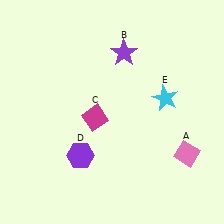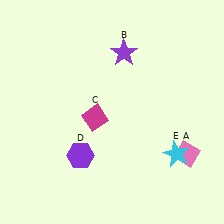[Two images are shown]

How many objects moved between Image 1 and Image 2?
1 object moved between the two images.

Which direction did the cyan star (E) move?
The cyan star (E) moved down.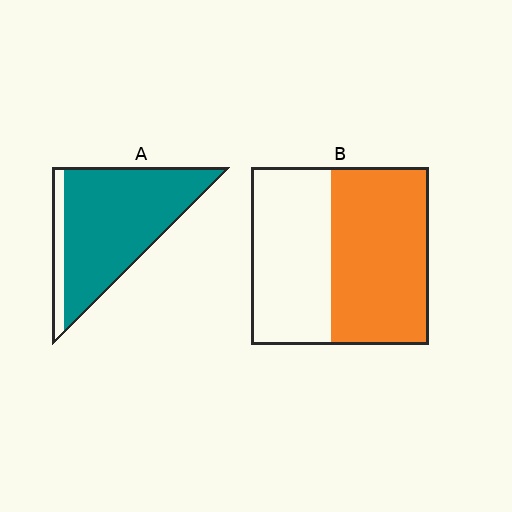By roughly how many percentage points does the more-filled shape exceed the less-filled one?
By roughly 30 percentage points (A over B).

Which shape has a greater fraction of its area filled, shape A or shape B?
Shape A.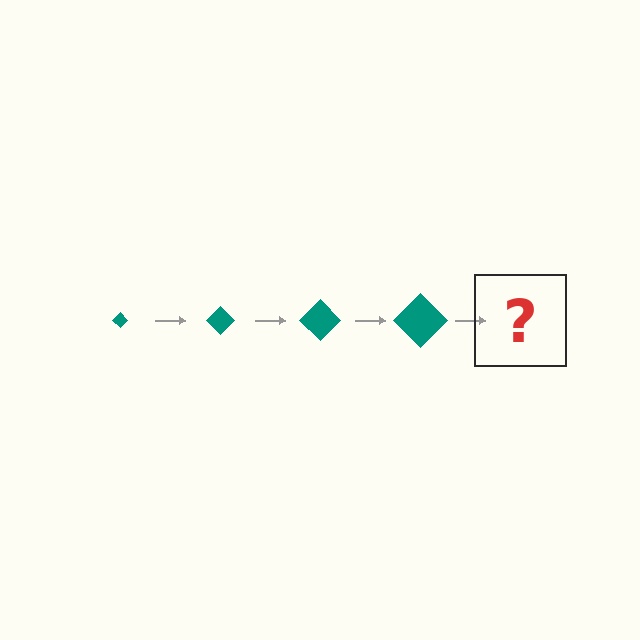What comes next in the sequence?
The next element should be a teal diamond, larger than the previous one.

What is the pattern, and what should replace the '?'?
The pattern is that the diamond gets progressively larger each step. The '?' should be a teal diamond, larger than the previous one.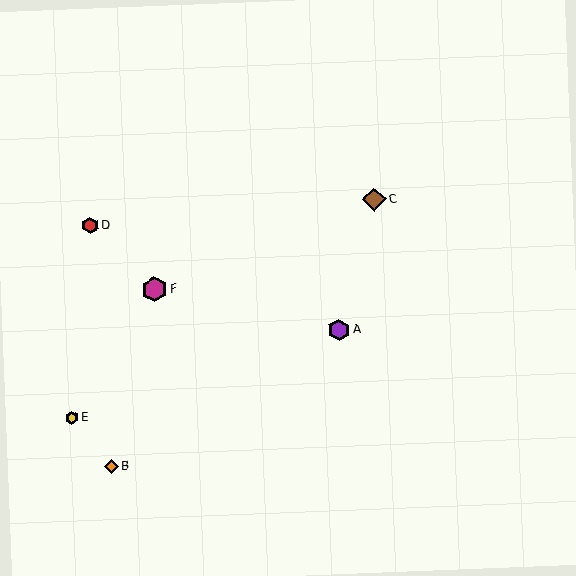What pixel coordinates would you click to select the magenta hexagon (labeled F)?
Click at (154, 289) to select the magenta hexagon F.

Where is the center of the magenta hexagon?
The center of the magenta hexagon is at (154, 289).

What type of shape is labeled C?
Shape C is a brown diamond.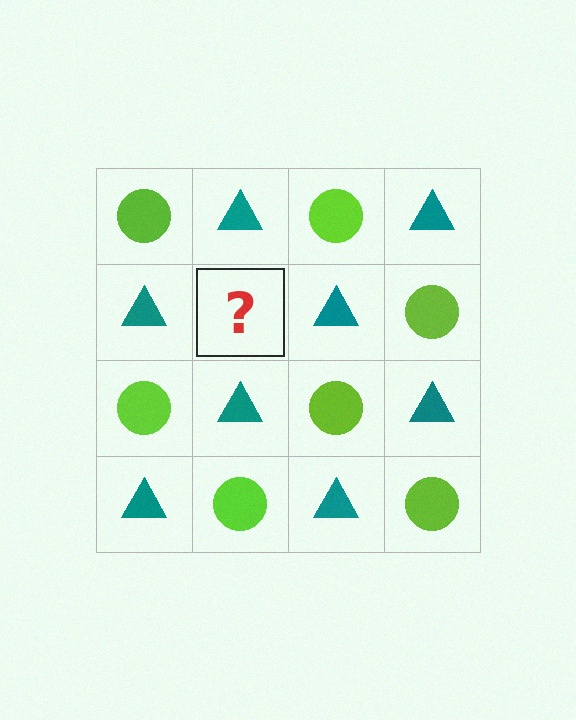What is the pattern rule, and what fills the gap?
The rule is that it alternates lime circle and teal triangle in a checkerboard pattern. The gap should be filled with a lime circle.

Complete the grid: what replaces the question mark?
The question mark should be replaced with a lime circle.